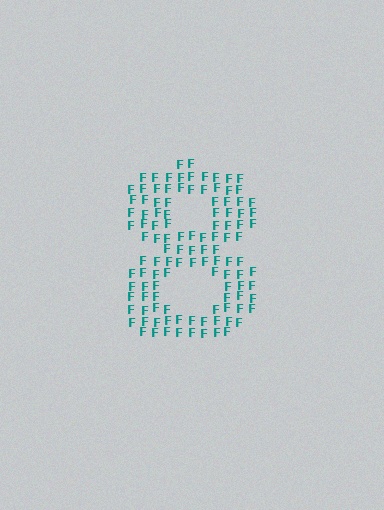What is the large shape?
The large shape is the digit 8.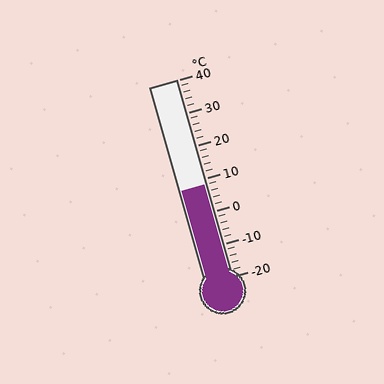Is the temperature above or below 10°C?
The temperature is below 10°C.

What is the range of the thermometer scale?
The thermometer scale ranges from -20°C to 40°C.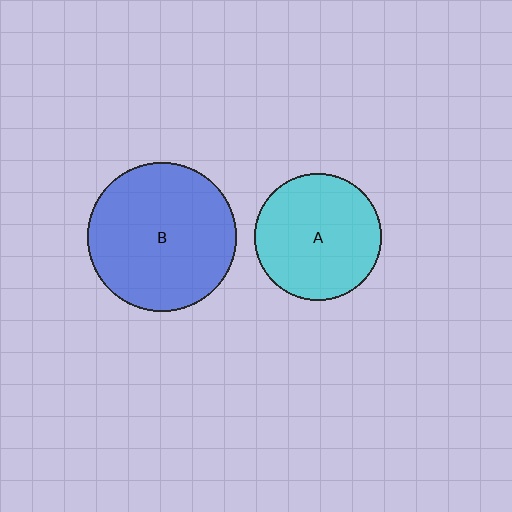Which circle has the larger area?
Circle B (blue).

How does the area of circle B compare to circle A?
Approximately 1.4 times.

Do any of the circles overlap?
No, none of the circles overlap.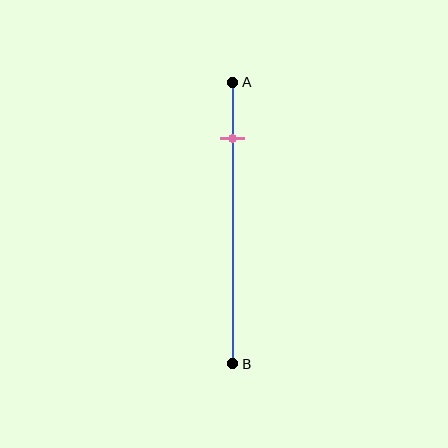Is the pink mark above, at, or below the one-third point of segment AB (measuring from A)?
The pink mark is above the one-third point of segment AB.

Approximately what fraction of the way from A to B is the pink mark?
The pink mark is approximately 20% of the way from A to B.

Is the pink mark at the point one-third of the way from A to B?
No, the mark is at about 20% from A, not at the 33% one-third point.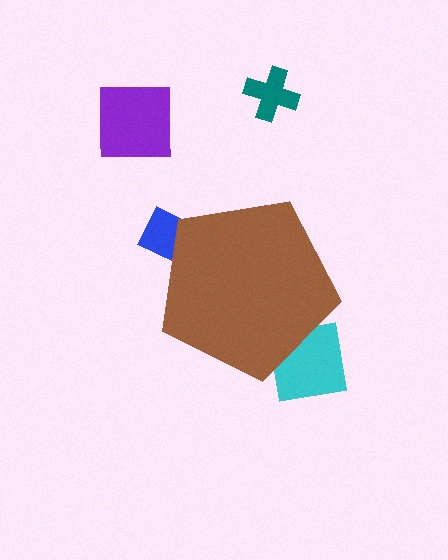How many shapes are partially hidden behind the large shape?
2 shapes are partially hidden.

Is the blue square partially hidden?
Yes, the blue square is partially hidden behind the brown pentagon.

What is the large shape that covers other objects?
A brown pentagon.